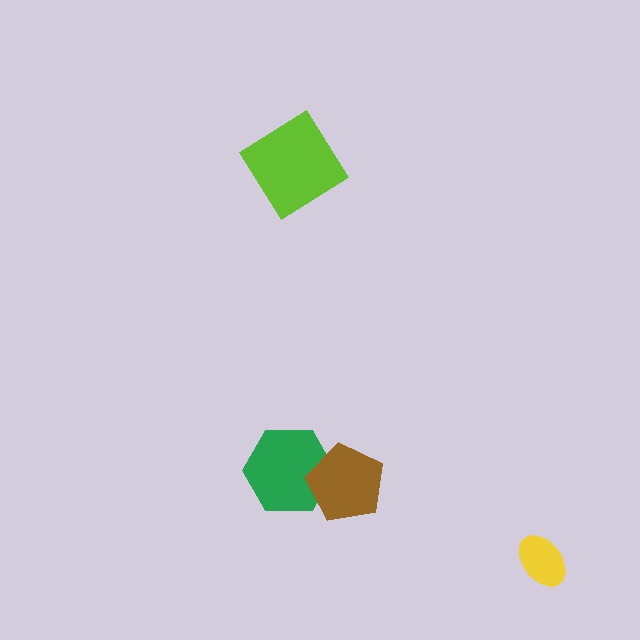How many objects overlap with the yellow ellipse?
0 objects overlap with the yellow ellipse.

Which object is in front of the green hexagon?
The brown pentagon is in front of the green hexagon.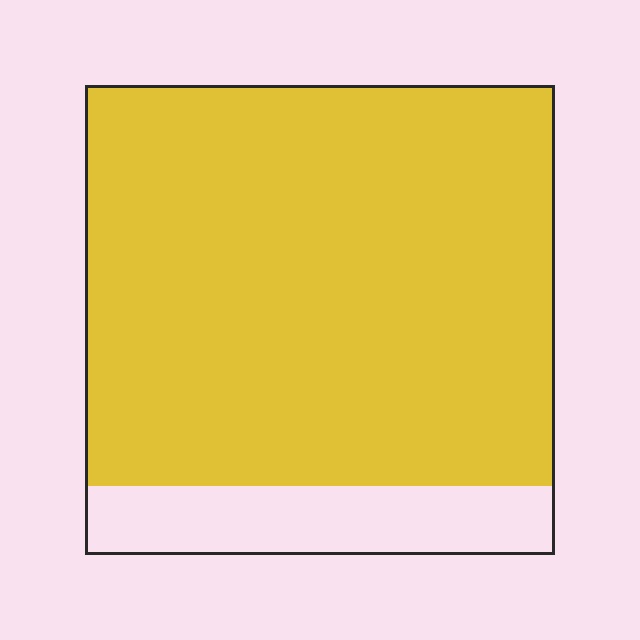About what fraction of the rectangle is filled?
About five sixths (5/6).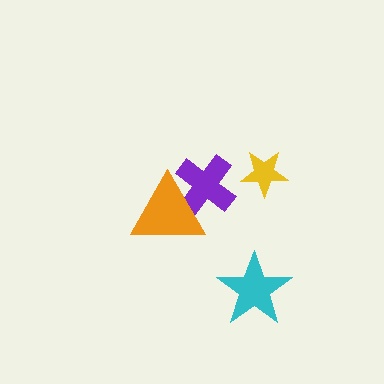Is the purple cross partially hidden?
Yes, it is partially covered by another shape.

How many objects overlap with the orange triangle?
1 object overlaps with the orange triangle.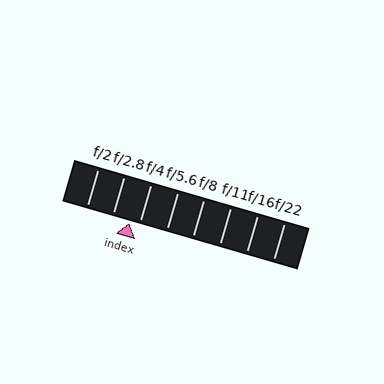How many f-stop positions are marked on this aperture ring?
There are 8 f-stop positions marked.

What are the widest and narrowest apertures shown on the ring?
The widest aperture shown is f/2 and the narrowest is f/22.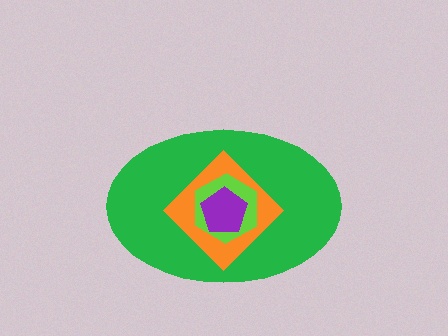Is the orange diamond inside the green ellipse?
Yes.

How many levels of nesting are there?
4.